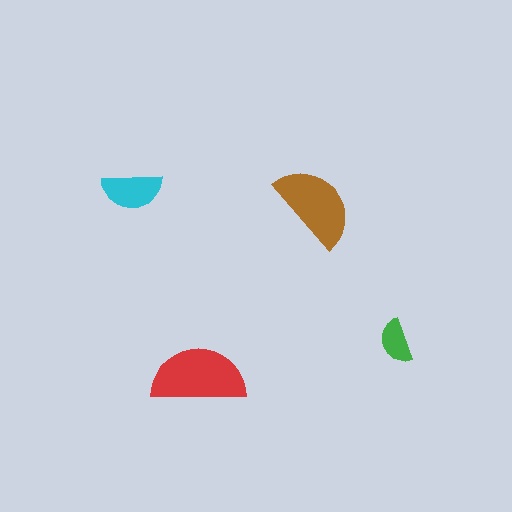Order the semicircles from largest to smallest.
the red one, the brown one, the cyan one, the green one.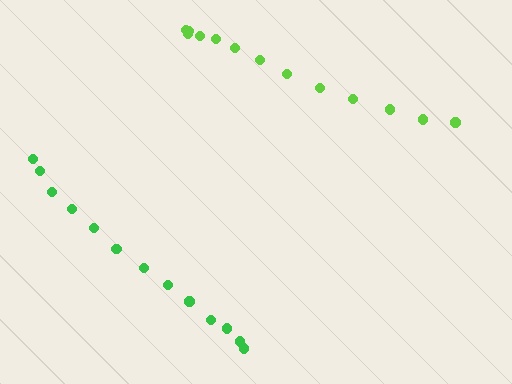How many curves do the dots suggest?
There are 2 distinct paths.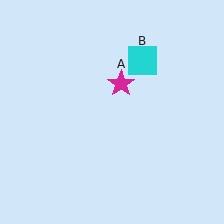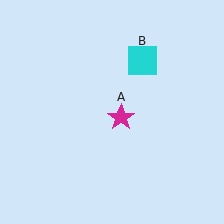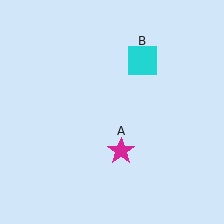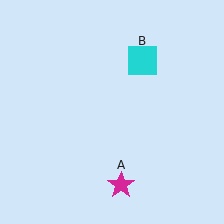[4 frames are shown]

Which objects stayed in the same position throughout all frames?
Cyan square (object B) remained stationary.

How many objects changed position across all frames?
1 object changed position: magenta star (object A).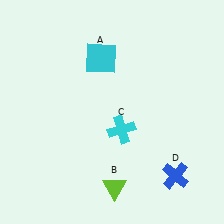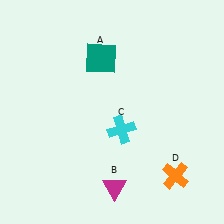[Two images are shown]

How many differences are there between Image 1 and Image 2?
There are 3 differences between the two images.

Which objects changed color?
A changed from cyan to teal. B changed from lime to magenta. D changed from blue to orange.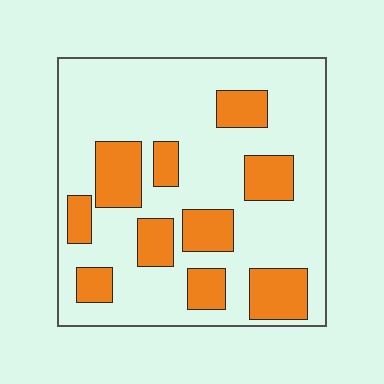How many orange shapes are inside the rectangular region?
10.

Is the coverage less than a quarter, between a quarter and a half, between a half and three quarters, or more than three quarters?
Between a quarter and a half.